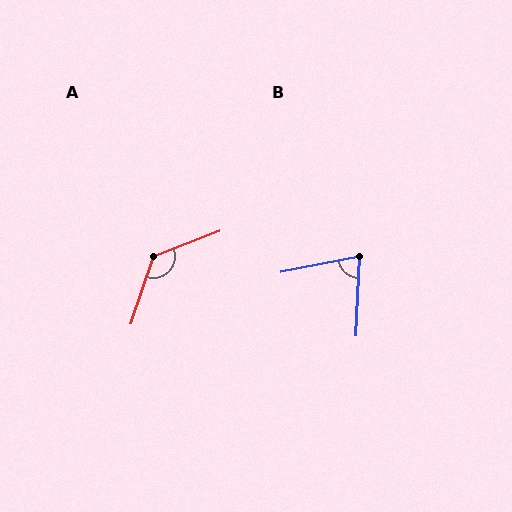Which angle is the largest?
A, at approximately 130 degrees.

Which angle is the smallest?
B, at approximately 76 degrees.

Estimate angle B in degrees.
Approximately 76 degrees.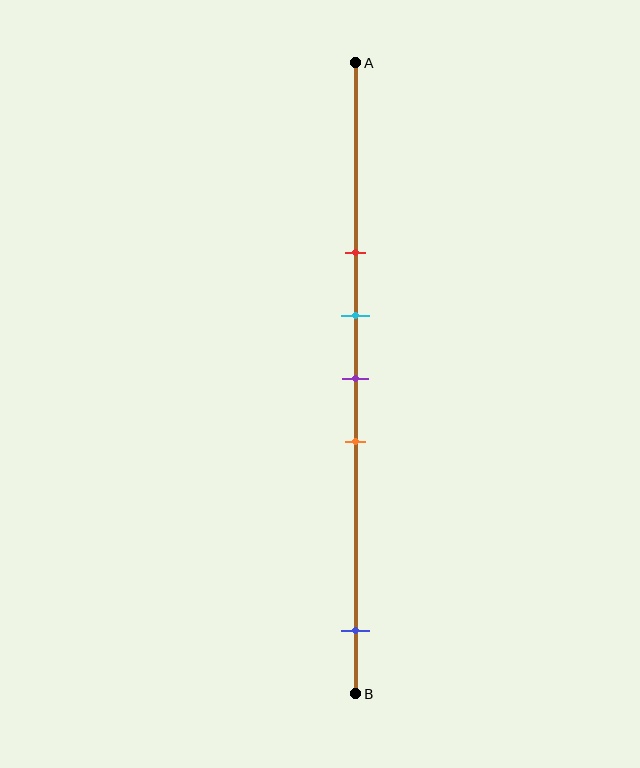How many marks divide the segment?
There are 5 marks dividing the segment.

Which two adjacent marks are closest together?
The cyan and purple marks are the closest adjacent pair.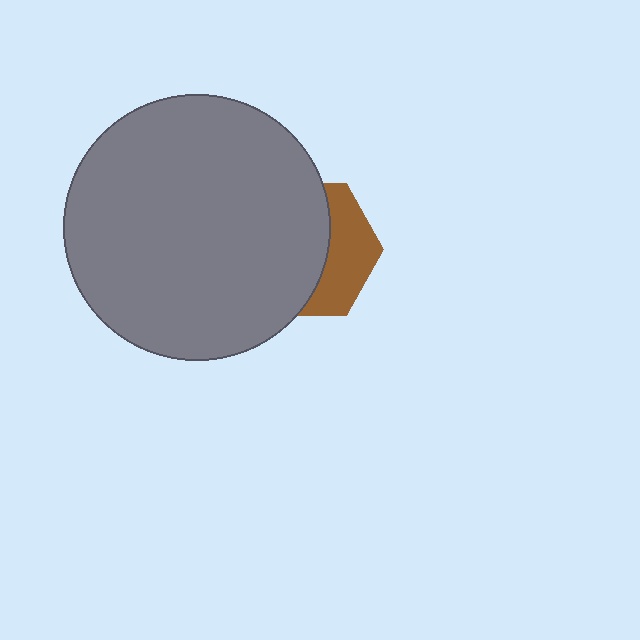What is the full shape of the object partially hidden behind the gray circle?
The partially hidden object is a brown hexagon.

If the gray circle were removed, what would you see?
You would see the complete brown hexagon.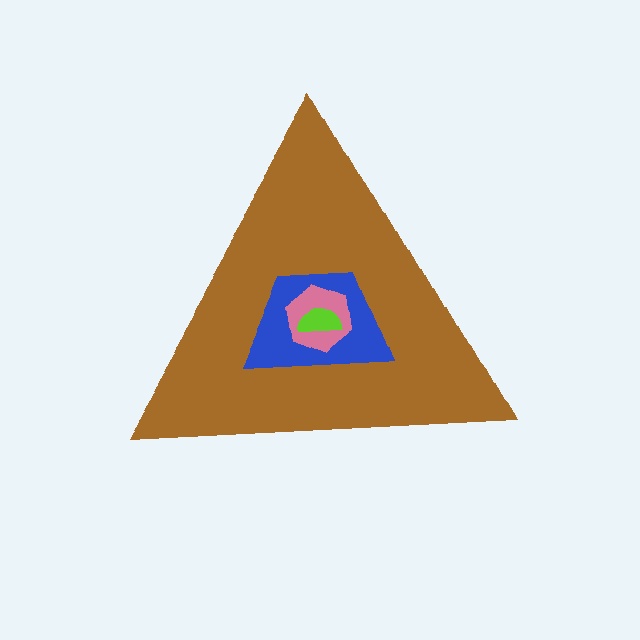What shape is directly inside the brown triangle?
The blue trapezoid.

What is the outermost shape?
The brown triangle.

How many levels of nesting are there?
4.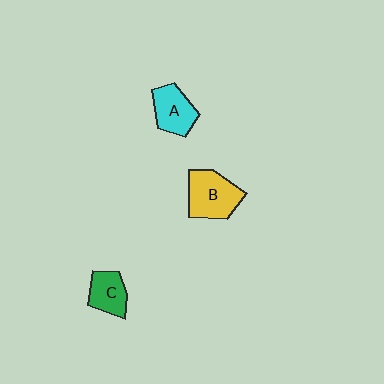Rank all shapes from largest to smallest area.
From largest to smallest: B (yellow), A (cyan), C (green).